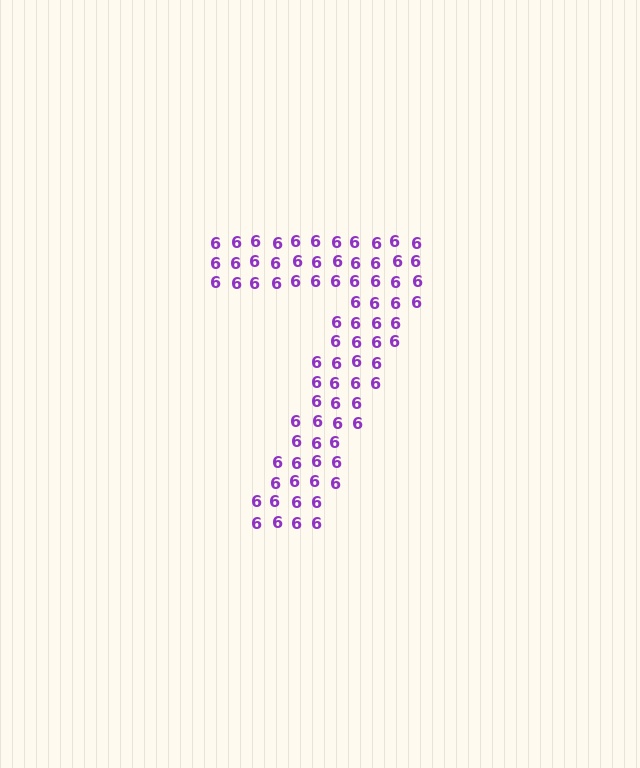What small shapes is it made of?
It is made of small digit 6's.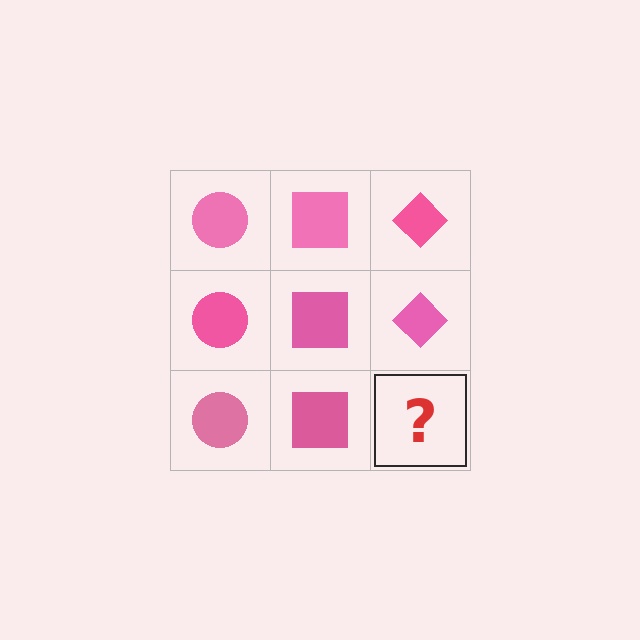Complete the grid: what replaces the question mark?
The question mark should be replaced with a pink diamond.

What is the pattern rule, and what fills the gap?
The rule is that each column has a consistent shape. The gap should be filled with a pink diamond.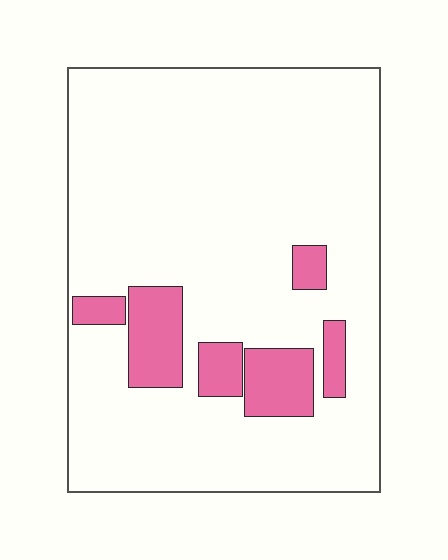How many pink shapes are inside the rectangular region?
6.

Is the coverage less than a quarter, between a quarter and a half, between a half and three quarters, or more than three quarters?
Less than a quarter.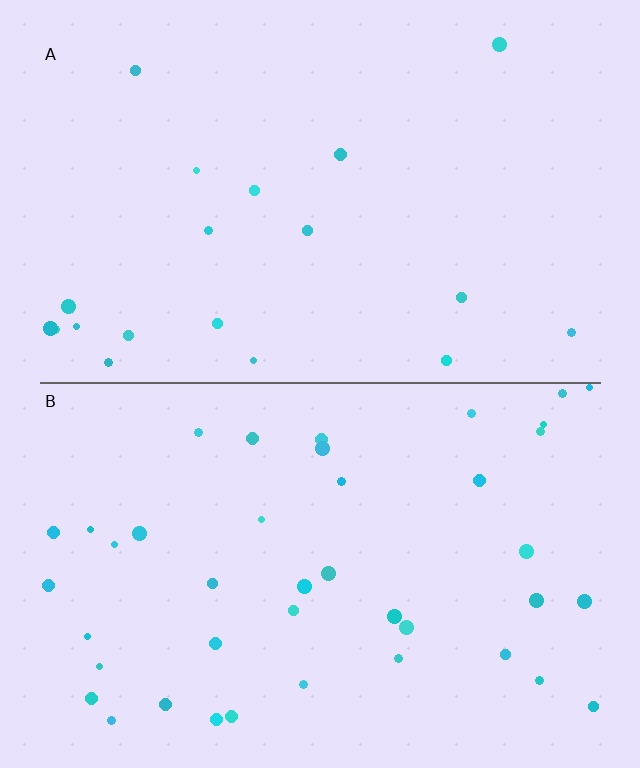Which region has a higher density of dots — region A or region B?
B (the bottom).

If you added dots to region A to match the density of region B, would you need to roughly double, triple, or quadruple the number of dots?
Approximately double.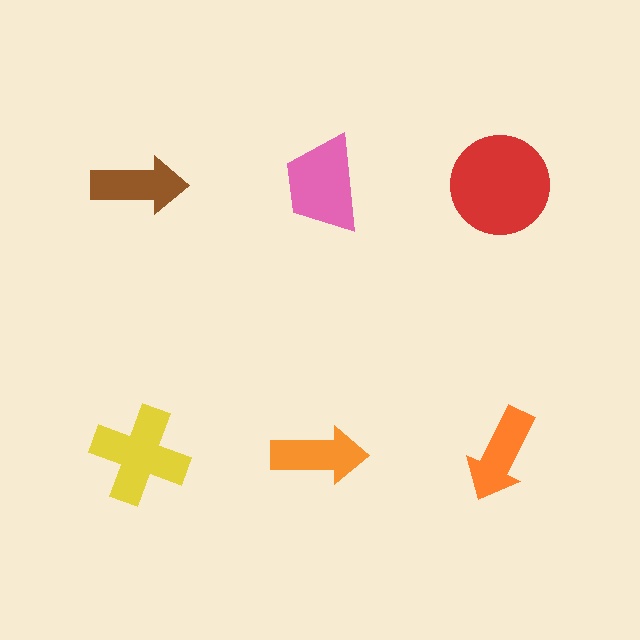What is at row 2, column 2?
An orange arrow.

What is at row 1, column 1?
A brown arrow.